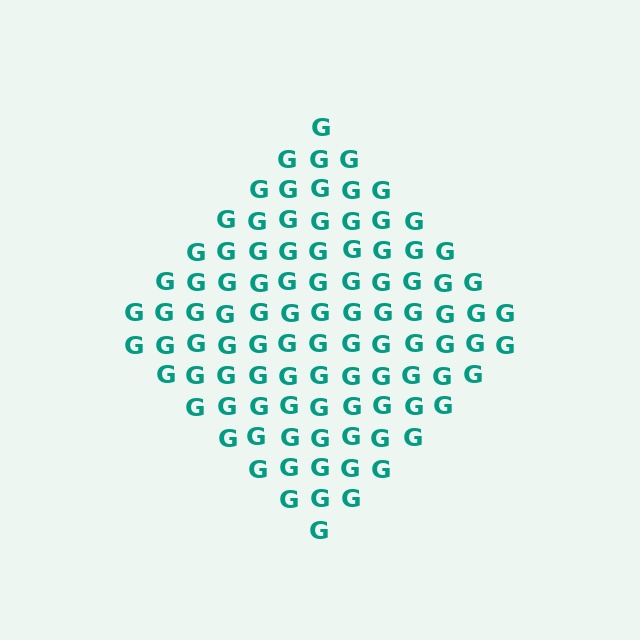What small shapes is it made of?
It is made of small letter G's.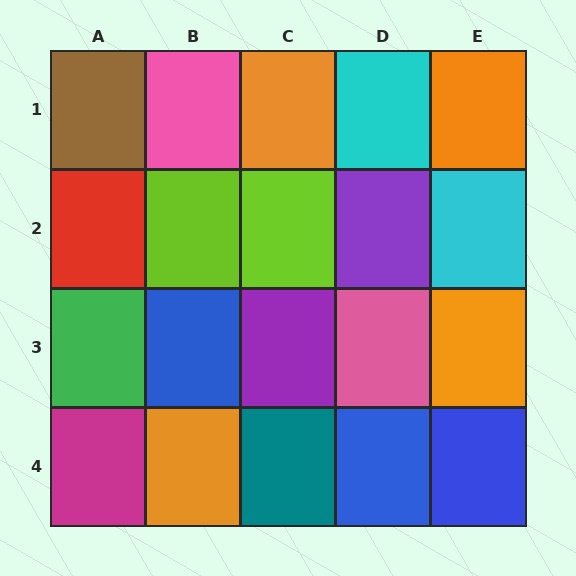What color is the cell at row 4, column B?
Orange.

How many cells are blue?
3 cells are blue.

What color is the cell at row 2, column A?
Red.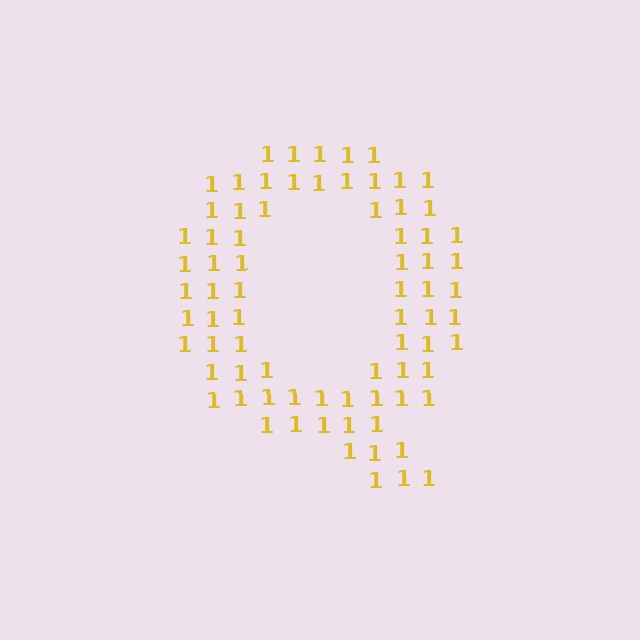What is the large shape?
The large shape is the letter Q.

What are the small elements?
The small elements are digit 1's.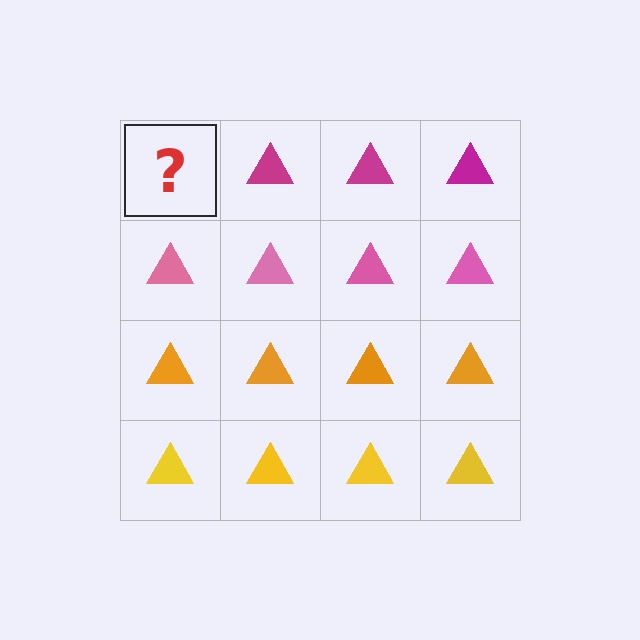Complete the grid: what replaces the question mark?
The question mark should be replaced with a magenta triangle.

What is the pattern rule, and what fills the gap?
The rule is that each row has a consistent color. The gap should be filled with a magenta triangle.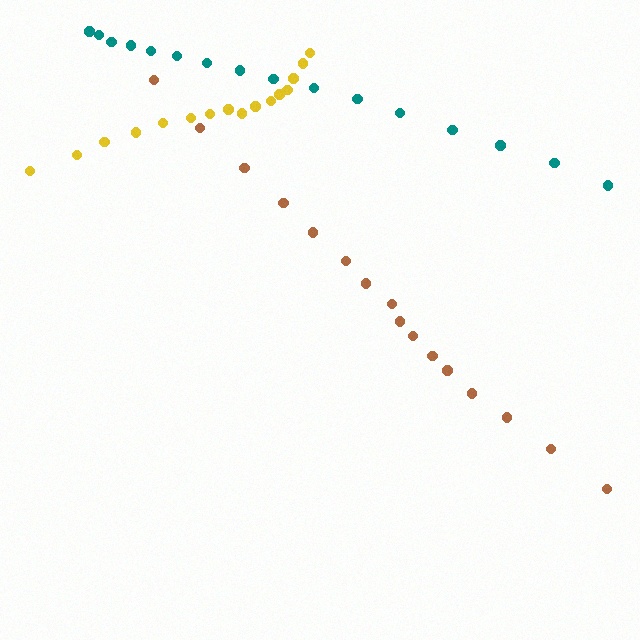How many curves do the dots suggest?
There are 3 distinct paths.